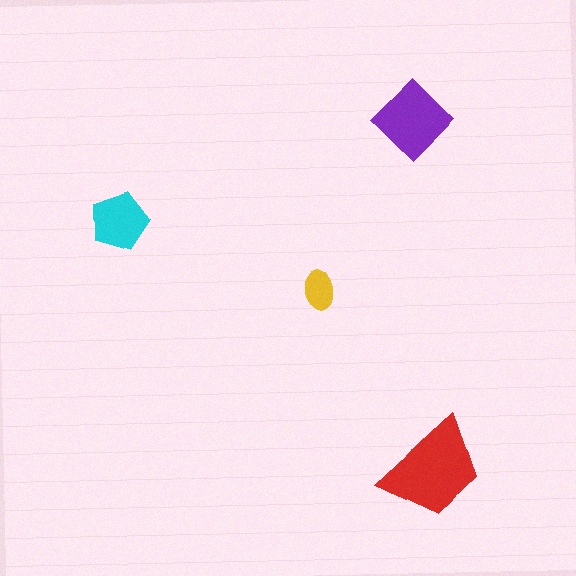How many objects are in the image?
There are 4 objects in the image.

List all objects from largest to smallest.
The red trapezoid, the purple diamond, the cyan pentagon, the yellow ellipse.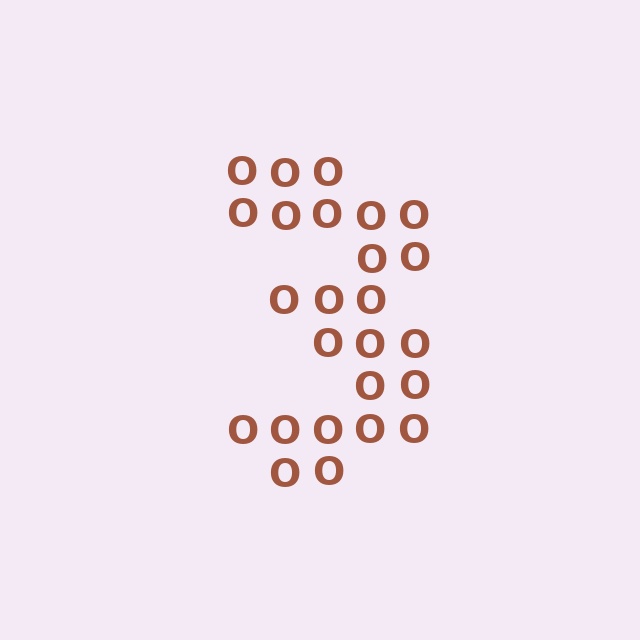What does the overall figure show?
The overall figure shows the digit 3.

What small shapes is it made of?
It is made of small letter O's.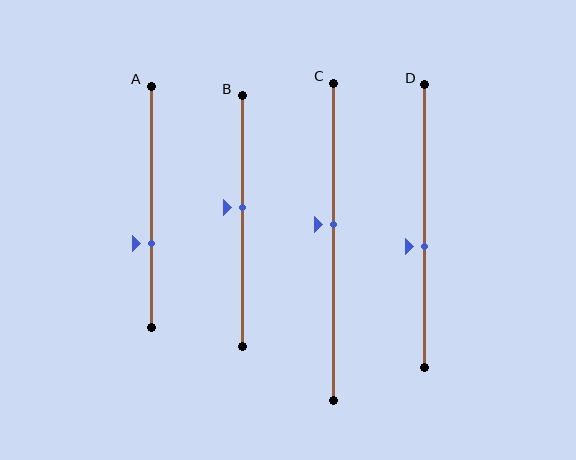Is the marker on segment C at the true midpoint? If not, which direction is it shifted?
No, the marker on segment C is shifted upward by about 6% of the segment length.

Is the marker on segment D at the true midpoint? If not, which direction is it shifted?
No, the marker on segment D is shifted downward by about 7% of the segment length.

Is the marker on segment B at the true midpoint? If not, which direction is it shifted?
No, the marker on segment B is shifted upward by about 6% of the segment length.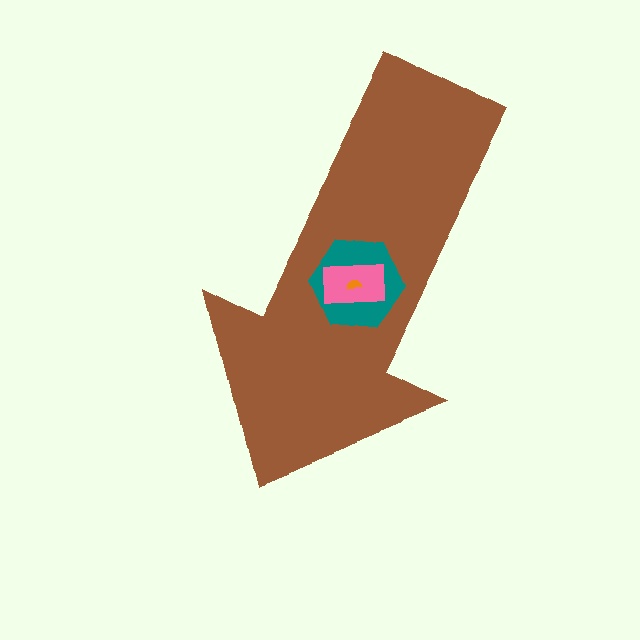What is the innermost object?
The orange semicircle.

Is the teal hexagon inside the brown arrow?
Yes.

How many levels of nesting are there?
4.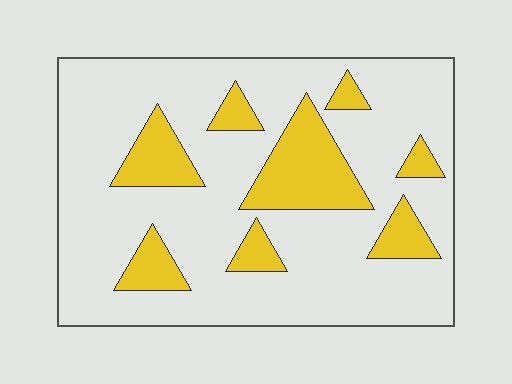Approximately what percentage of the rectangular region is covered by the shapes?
Approximately 20%.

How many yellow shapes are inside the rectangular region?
8.